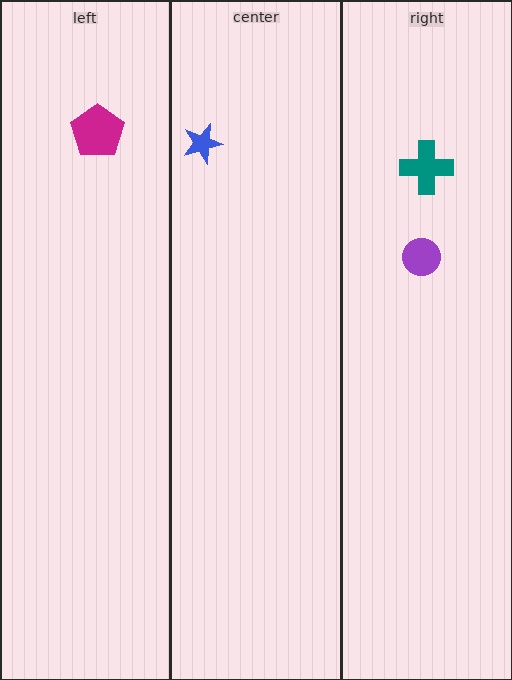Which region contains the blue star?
The center region.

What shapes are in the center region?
The blue star.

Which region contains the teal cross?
The right region.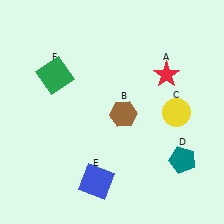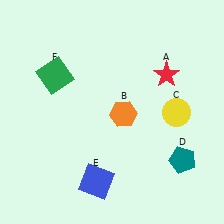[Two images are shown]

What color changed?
The hexagon (B) changed from brown in Image 1 to orange in Image 2.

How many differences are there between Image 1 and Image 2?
There is 1 difference between the two images.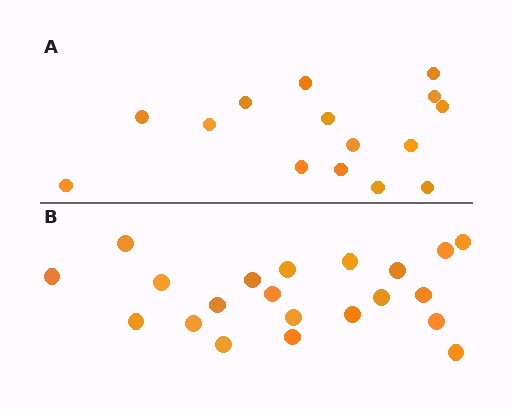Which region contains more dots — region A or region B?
Region B (the bottom region) has more dots.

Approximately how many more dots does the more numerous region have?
Region B has about 6 more dots than region A.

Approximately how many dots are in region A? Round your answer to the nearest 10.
About 20 dots. (The exact count is 15, which rounds to 20.)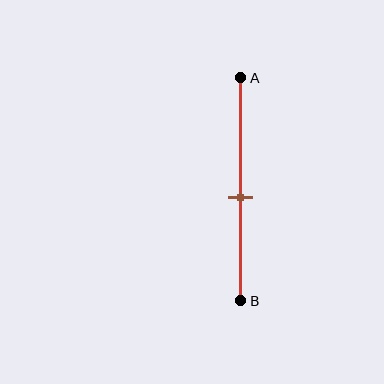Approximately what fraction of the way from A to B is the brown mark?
The brown mark is approximately 55% of the way from A to B.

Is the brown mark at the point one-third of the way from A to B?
No, the mark is at about 55% from A, not at the 33% one-third point.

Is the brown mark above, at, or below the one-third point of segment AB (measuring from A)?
The brown mark is below the one-third point of segment AB.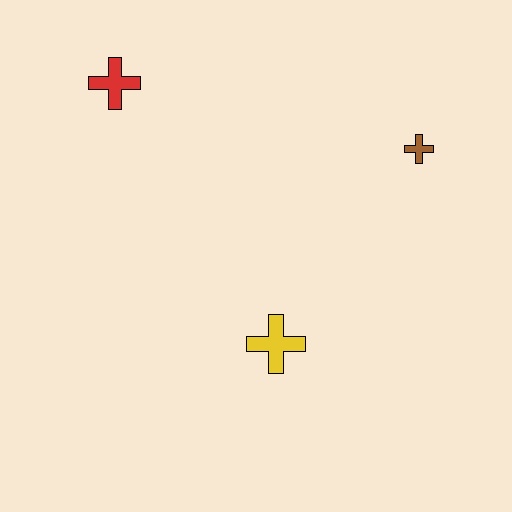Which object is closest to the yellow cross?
The brown cross is closest to the yellow cross.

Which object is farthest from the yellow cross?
The red cross is farthest from the yellow cross.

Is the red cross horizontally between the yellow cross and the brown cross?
No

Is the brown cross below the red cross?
Yes